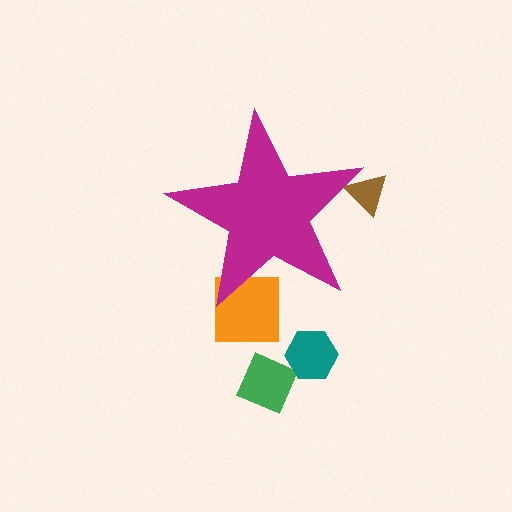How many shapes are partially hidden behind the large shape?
2 shapes are partially hidden.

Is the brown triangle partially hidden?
Yes, the brown triangle is partially hidden behind the magenta star.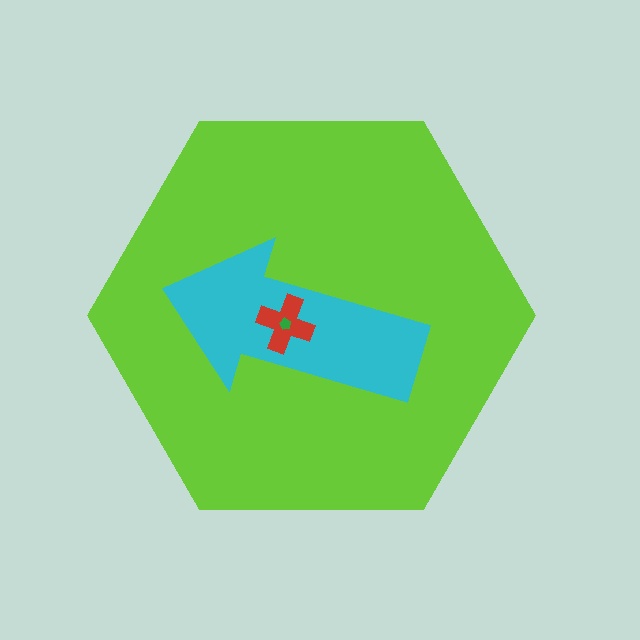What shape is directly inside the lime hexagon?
The cyan arrow.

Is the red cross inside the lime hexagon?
Yes.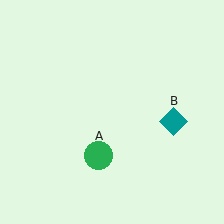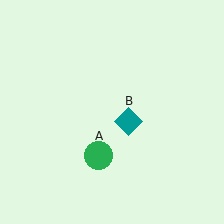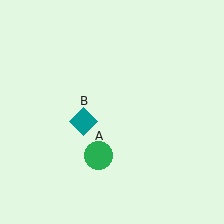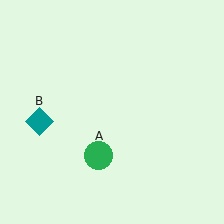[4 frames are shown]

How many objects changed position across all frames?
1 object changed position: teal diamond (object B).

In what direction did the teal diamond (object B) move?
The teal diamond (object B) moved left.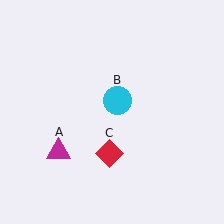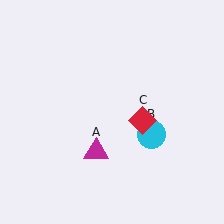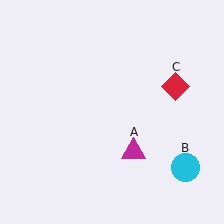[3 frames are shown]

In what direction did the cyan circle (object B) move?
The cyan circle (object B) moved down and to the right.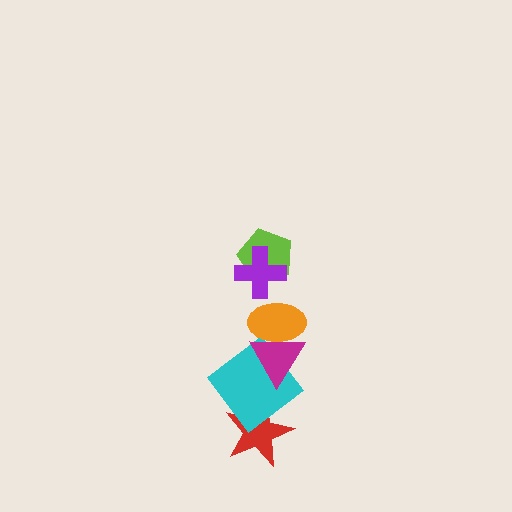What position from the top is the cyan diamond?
The cyan diamond is 5th from the top.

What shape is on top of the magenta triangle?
The orange ellipse is on top of the magenta triangle.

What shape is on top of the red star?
The cyan diamond is on top of the red star.